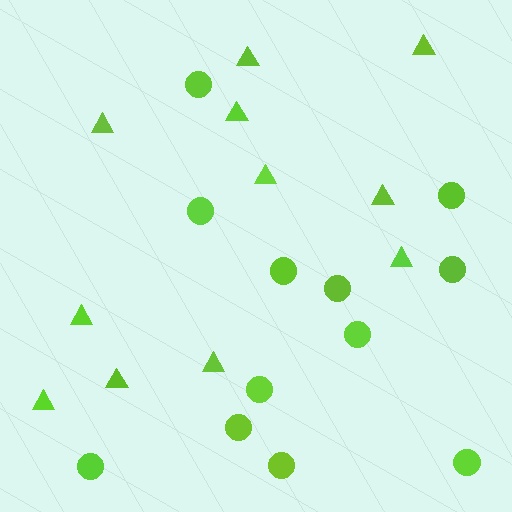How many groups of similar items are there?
There are 2 groups: one group of circles (12) and one group of triangles (11).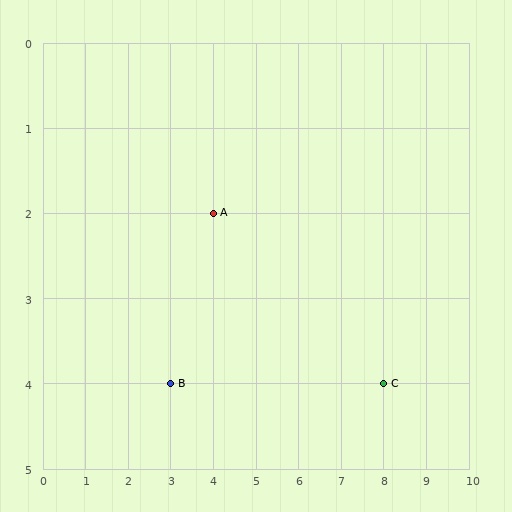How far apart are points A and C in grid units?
Points A and C are 4 columns and 2 rows apart (about 4.5 grid units diagonally).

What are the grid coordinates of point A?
Point A is at grid coordinates (4, 2).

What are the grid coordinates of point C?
Point C is at grid coordinates (8, 4).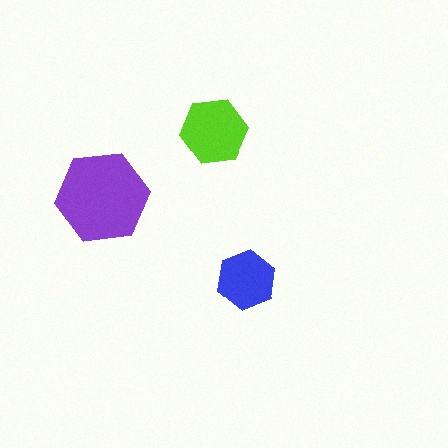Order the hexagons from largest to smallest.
the purple one, the lime one, the blue one.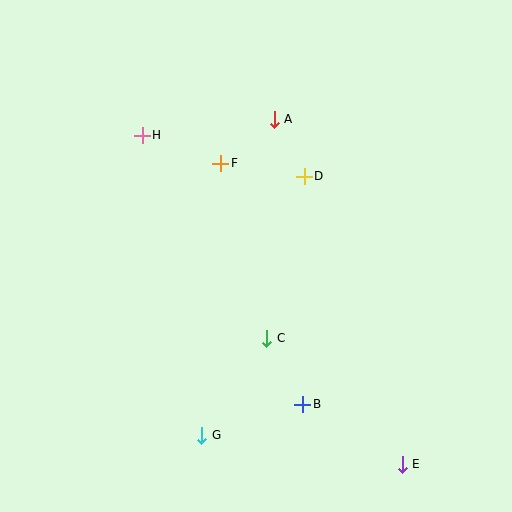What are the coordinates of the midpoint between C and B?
The midpoint between C and B is at (285, 371).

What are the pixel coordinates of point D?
Point D is at (304, 176).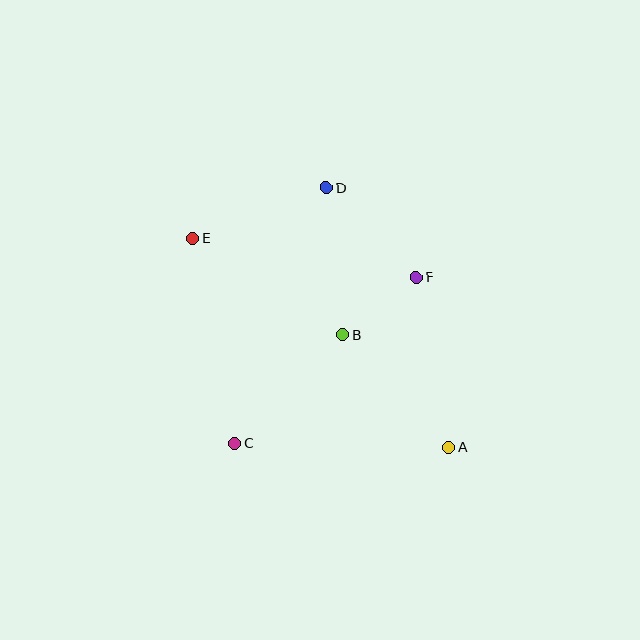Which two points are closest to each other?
Points B and F are closest to each other.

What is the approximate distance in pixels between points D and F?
The distance between D and F is approximately 127 pixels.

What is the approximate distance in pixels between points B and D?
The distance between B and D is approximately 148 pixels.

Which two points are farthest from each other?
Points A and E are farthest from each other.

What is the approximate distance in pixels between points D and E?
The distance between D and E is approximately 143 pixels.